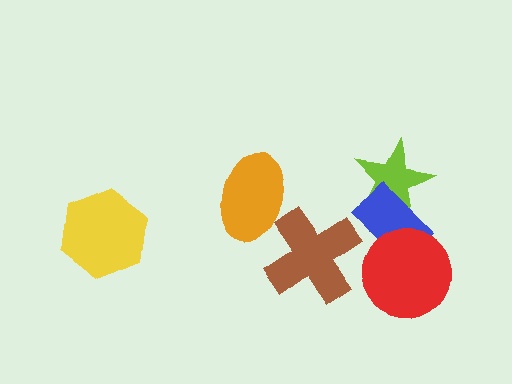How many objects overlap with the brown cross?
1 object overlaps with the brown cross.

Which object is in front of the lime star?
The blue rectangle is in front of the lime star.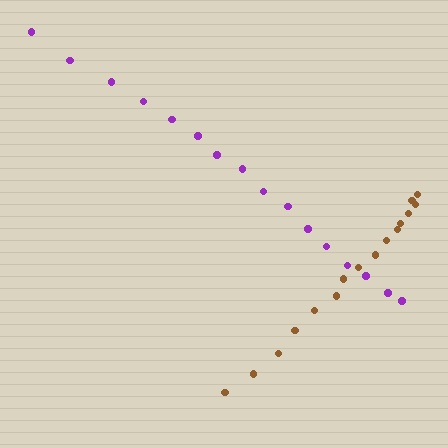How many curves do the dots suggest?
There are 2 distinct paths.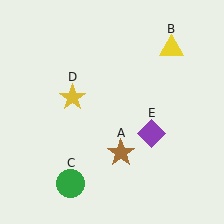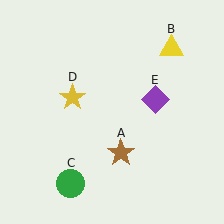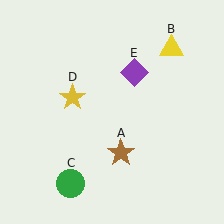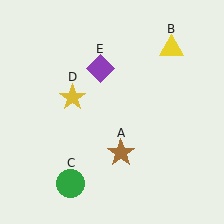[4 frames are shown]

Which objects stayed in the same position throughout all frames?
Brown star (object A) and yellow triangle (object B) and green circle (object C) and yellow star (object D) remained stationary.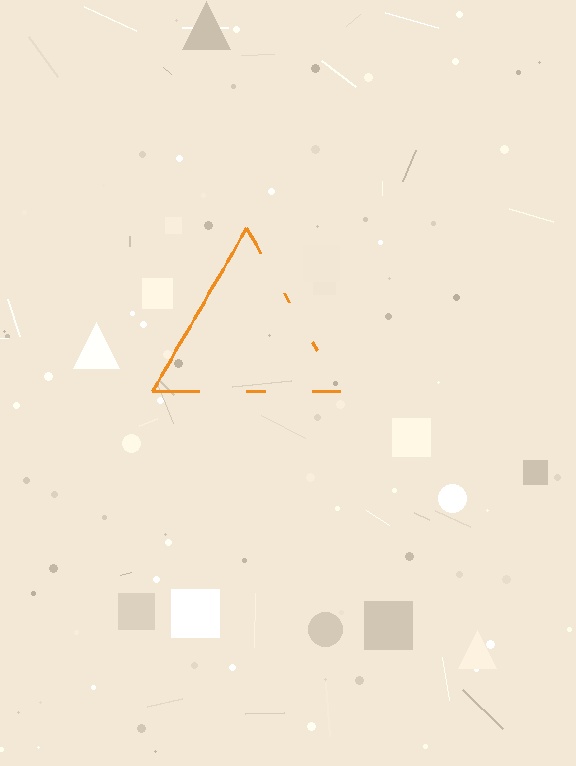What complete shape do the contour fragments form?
The contour fragments form a triangle.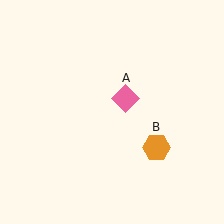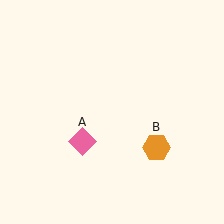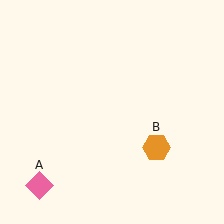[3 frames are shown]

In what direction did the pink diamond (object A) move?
The pink diamond (object A) moved down and to the left.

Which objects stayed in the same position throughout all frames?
Orange hexagon (object B) remained stationary.